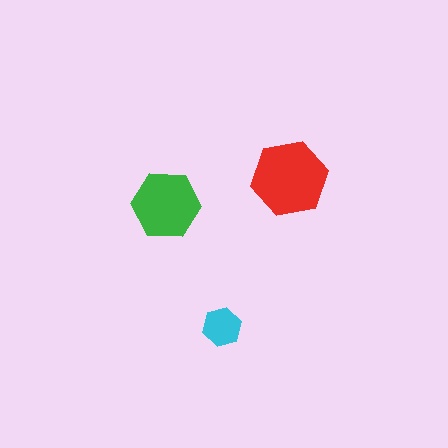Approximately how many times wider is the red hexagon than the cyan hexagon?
About 2 times wider.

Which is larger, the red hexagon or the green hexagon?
The red one.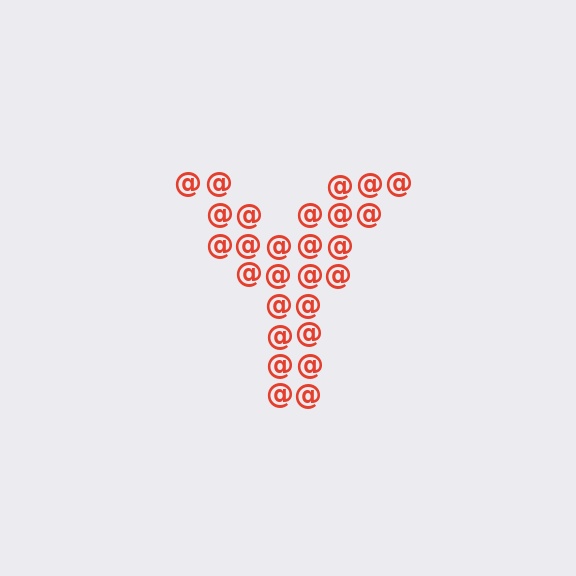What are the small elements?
The small elements are at signs.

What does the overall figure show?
The overall figure shows the letter Y.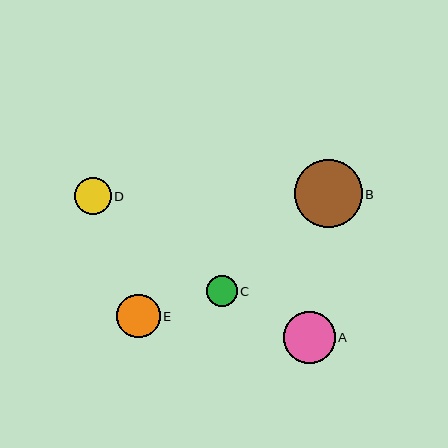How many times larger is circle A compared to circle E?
Circle A is approximately 1.2 times the size of circle E.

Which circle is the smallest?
Circle C is the smallest with a size of approximately 31 pixels.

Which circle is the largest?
Circle B is the largest with a size of approximately 68 pixels.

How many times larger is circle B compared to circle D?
Circle B is approximately 1.9 times the size of circle D.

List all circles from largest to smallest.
From largest to smallest: B, A, E, D, C.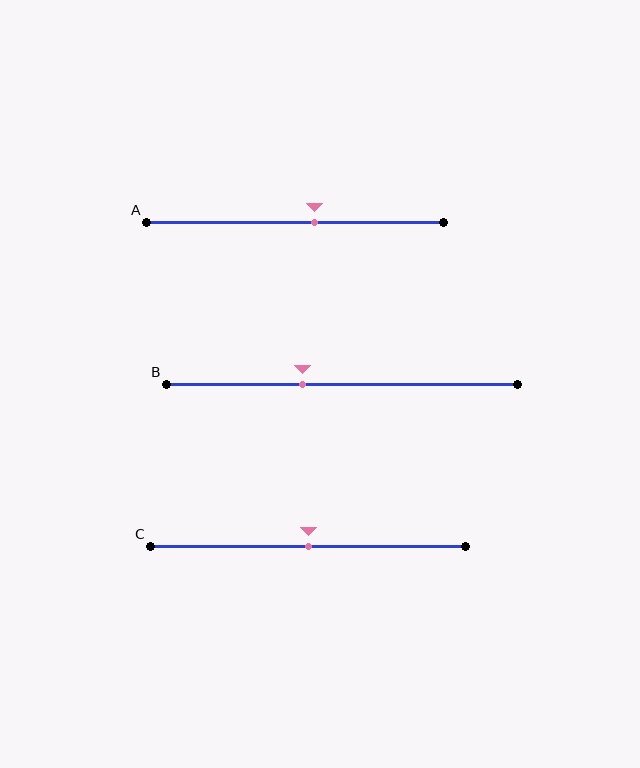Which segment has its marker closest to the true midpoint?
Segment C has its marker closest to the true midpoint.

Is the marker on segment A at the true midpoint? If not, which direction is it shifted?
No, the marker on segment A is shifted to the right by about 6% of the segment length.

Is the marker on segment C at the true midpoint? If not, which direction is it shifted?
Yes, the marker on segment C is at the true midpoint.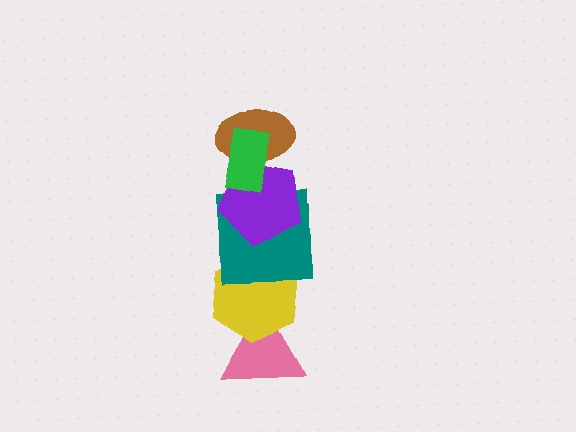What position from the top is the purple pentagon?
The purple pentagon is 3rd from the top.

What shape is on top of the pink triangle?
The yellow hexagon is on top of the pink triangle.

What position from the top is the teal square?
The teal square is 4th from the top.